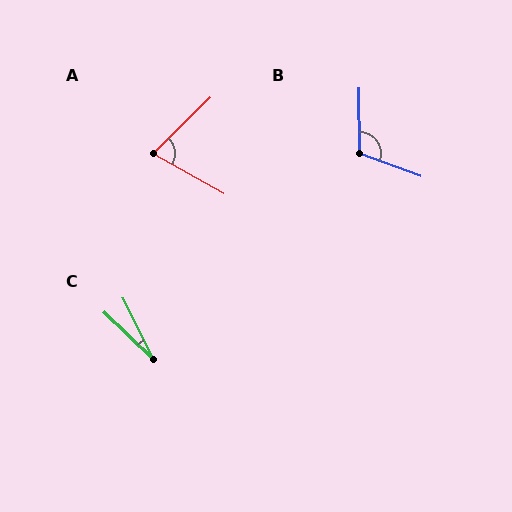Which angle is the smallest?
C, at approximately 20 degrees.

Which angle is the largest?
B, at approximately 110 degrees.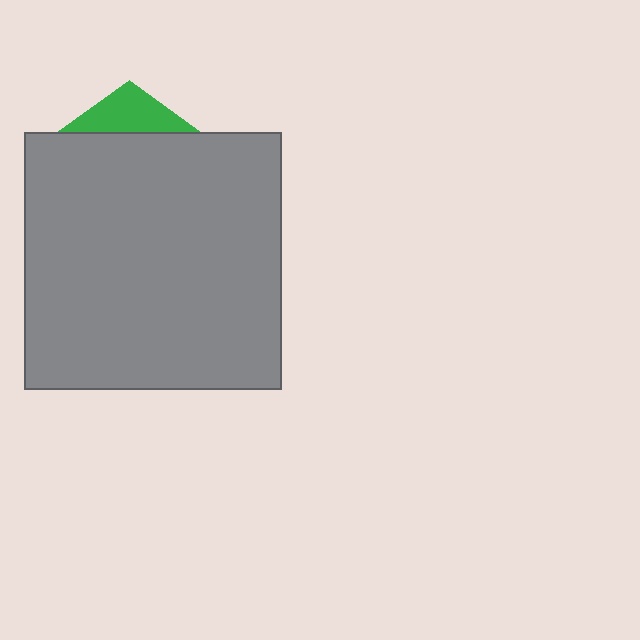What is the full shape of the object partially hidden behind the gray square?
The partially hidden object is a green pentagon.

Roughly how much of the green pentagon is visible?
A small part of it is visible (roughly 27%).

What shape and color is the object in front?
The object in front is a gray square.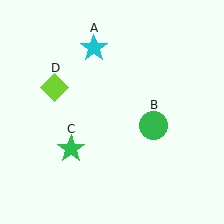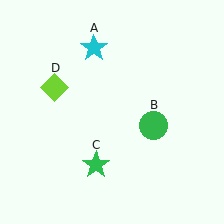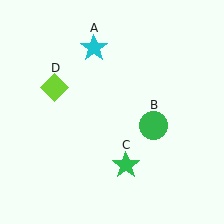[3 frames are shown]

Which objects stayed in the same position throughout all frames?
Cyan star (object A) and green circle (object B) and lime diamond (object D) remained stationary.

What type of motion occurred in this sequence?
The green star (object C) rotated counterclockwise around the center of the scene.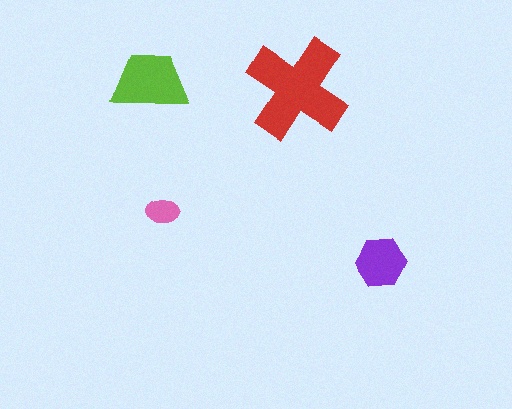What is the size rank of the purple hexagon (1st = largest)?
3rd.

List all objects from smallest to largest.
The pink ellipse, the purple hexagon, the lime trapezoid, the red cross.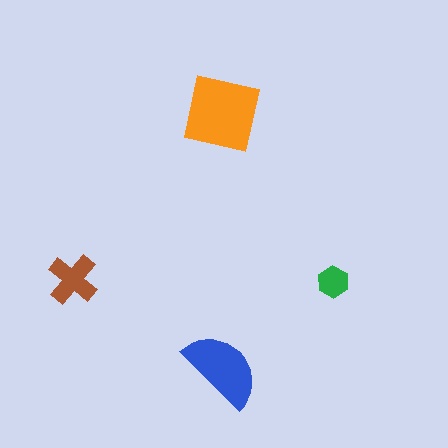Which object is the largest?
The orange square.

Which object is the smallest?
The green hexagon.